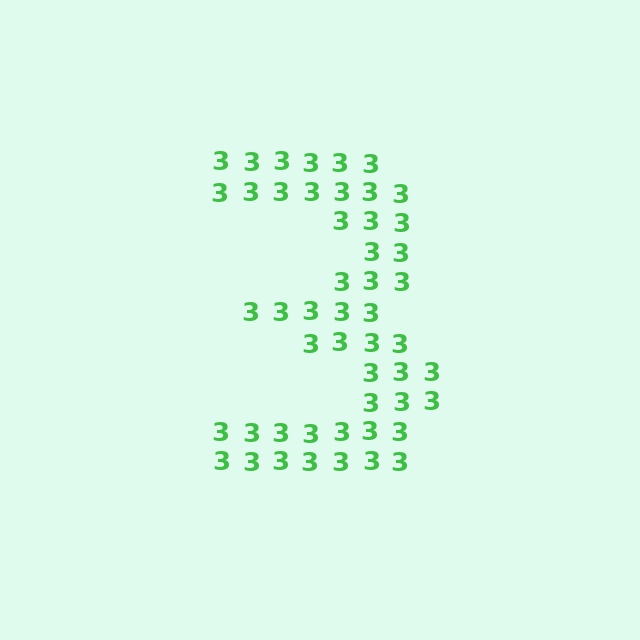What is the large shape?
The large shape is the digit 3.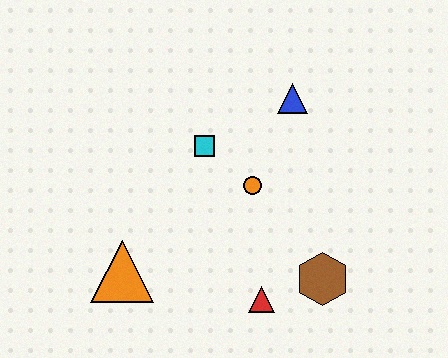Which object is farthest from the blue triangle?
The orange triangle is farthest from the blue triangle.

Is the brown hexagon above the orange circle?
No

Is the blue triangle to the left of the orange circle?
No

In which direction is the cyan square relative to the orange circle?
The cyan square is to the left of the orange circle.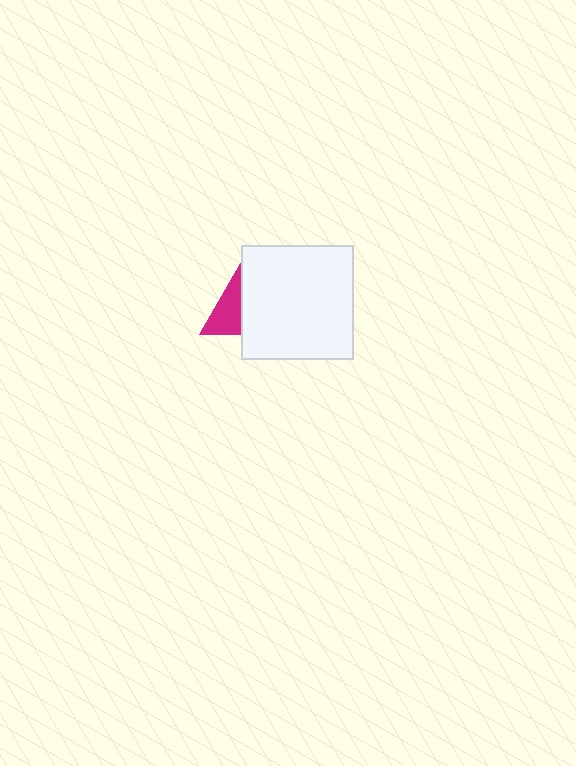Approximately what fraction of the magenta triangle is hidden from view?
Roughly 56% of the magenta triangle is hidden behind the white rectangle.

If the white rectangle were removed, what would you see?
You would see the complete magenta triangle.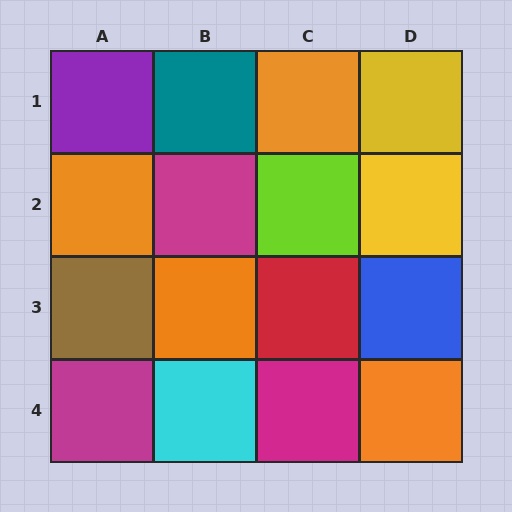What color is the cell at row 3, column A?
Brown.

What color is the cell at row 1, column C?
Orange.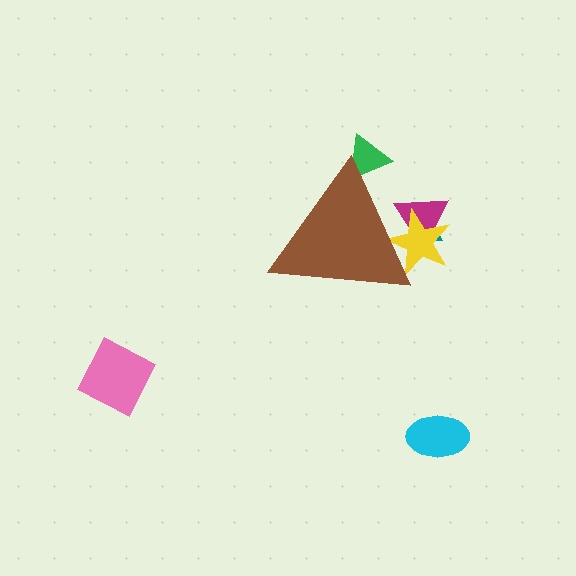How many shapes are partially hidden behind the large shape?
4 shapes are partially hidden.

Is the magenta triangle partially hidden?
Yes, the magenta triangle is partially hidden behind the brown triangle.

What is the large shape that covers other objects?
A brown triangle.